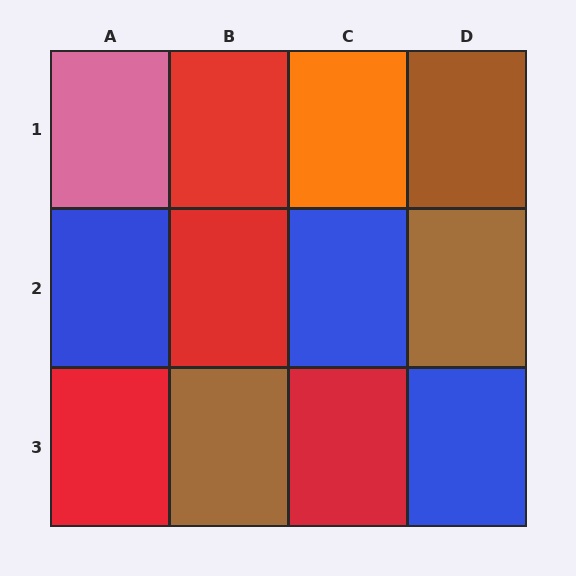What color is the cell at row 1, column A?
Pink.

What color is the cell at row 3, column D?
Blue.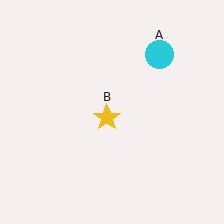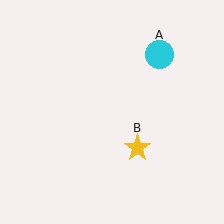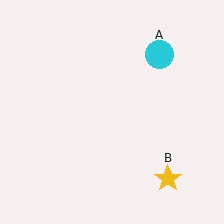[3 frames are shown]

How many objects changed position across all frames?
1 object changed position: yellow star (object B).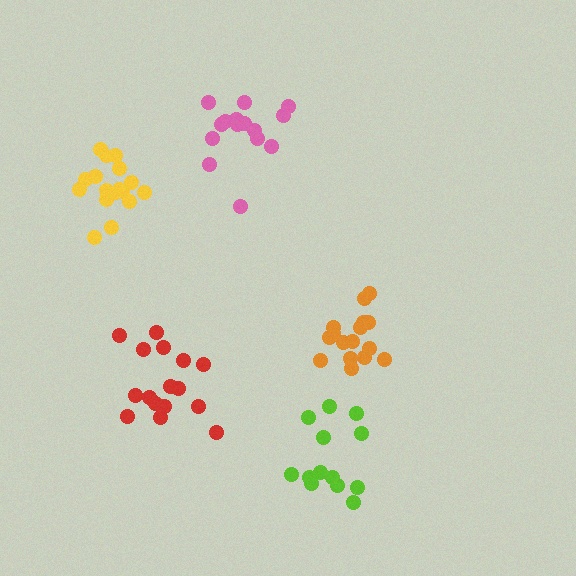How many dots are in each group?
Group 1: 17 dots, Group 2: 16 dots, Group 3: 16 dots, Group 4: 17 dots, Group 5: 13 dots (79 total).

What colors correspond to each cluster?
The clusters are colored: yellow, orange, red, pink, lime.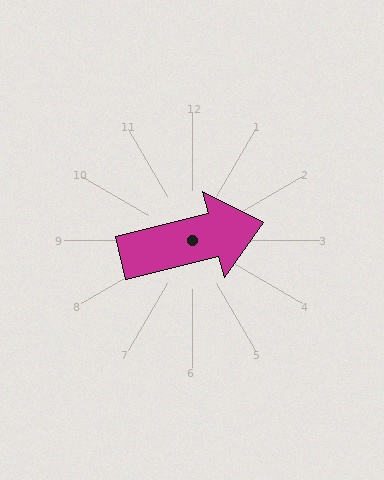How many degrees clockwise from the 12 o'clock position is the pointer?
Approximately 76 degrees.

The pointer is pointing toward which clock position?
Roughly 3 o'clock.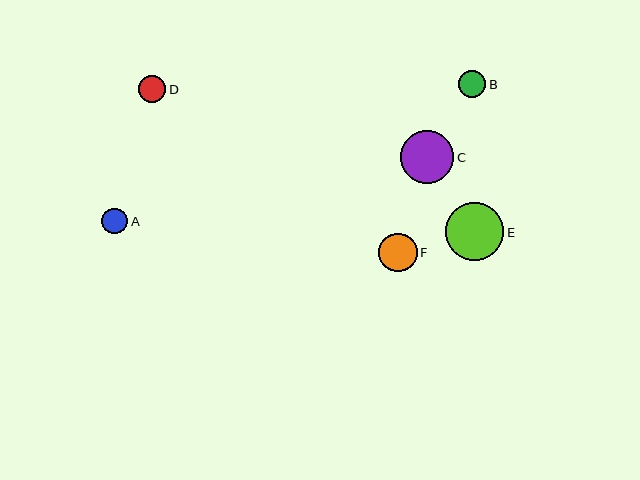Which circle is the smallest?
Circle A is the smallest with a size of approximately 26 pixels.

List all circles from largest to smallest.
From largest to smallest: E, C, F, D, B, A.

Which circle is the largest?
Circle E is the largest with a size of approximately 58 pixels.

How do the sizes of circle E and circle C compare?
Circle E and circle C are approximately the same size.